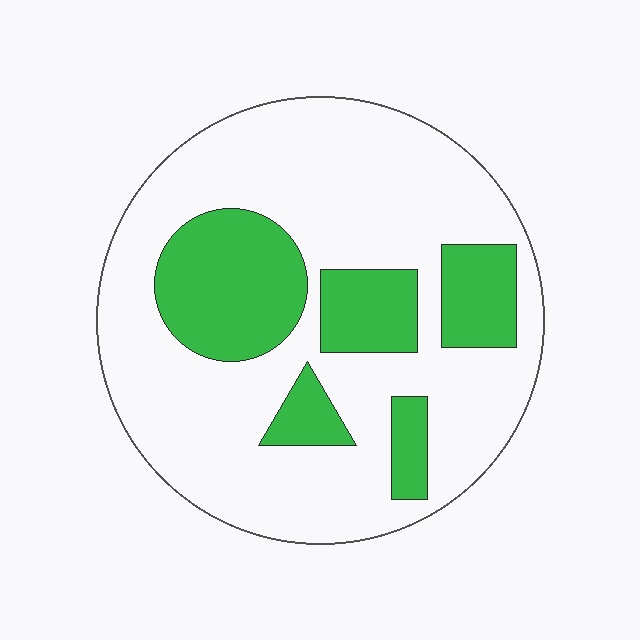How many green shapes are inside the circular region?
5.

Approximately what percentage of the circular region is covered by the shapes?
Approximately 25%.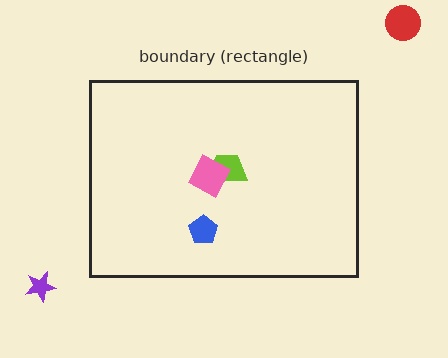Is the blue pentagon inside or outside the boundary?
Inside.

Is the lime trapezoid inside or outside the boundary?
Inside.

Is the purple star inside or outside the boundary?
Outside.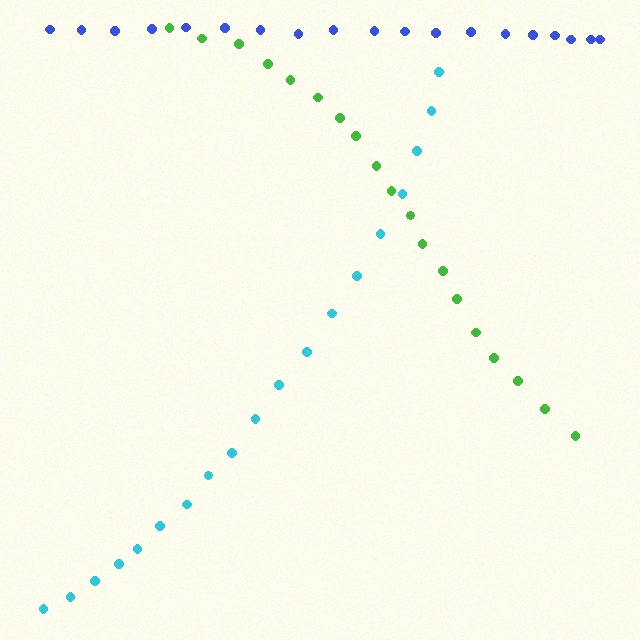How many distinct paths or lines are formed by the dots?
There are 3 distinct paths.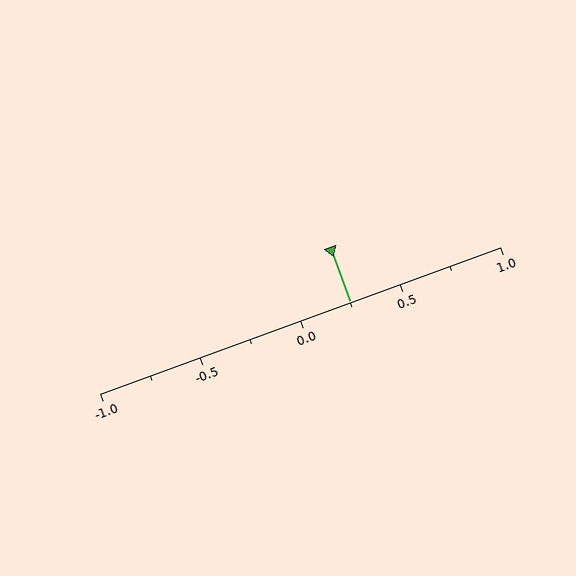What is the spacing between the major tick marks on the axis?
The major ticks are spaced 0.5 apart.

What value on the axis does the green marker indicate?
The marker indicates approximately 0.25.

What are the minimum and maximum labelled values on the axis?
The axis runs from -1.0 to 1.0.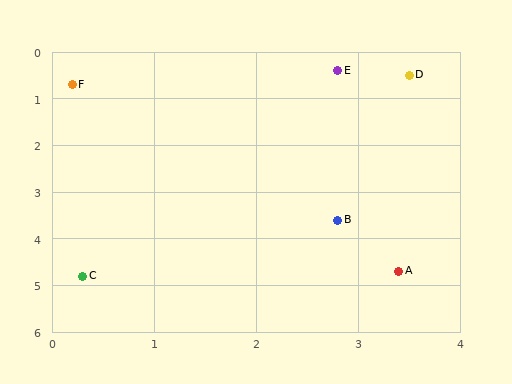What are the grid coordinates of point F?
Point F is at approximately (0.2, 0.7).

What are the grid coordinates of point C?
Point C is at approximately (0.3, 4.8).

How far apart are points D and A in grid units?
Points D and A are about 4.2 grid units apart.